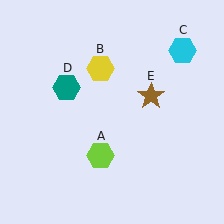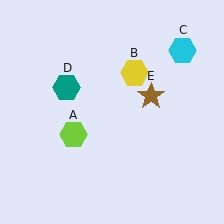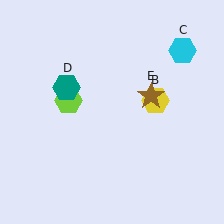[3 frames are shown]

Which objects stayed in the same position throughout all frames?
Cyan hexagon (object C) and teal hexagon (object D) and brown star (object E) remained stationary.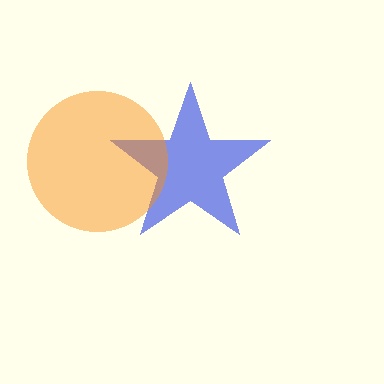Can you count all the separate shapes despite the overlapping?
Yes, there are 2 separate shapes.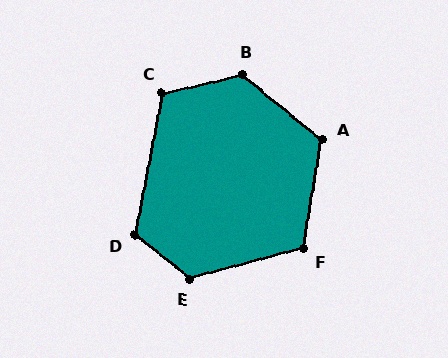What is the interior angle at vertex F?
Approximately 115 degrees (obtuse).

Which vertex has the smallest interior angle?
C, at approximately 114 degrees.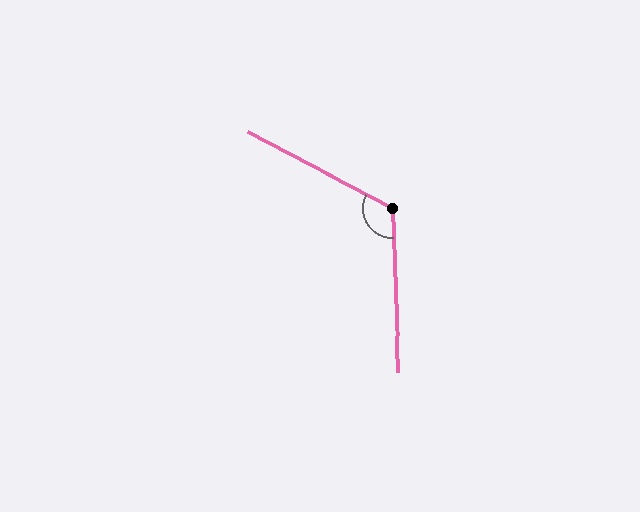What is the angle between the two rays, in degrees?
Approximately 120 degrees.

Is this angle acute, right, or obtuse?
It is obtuse.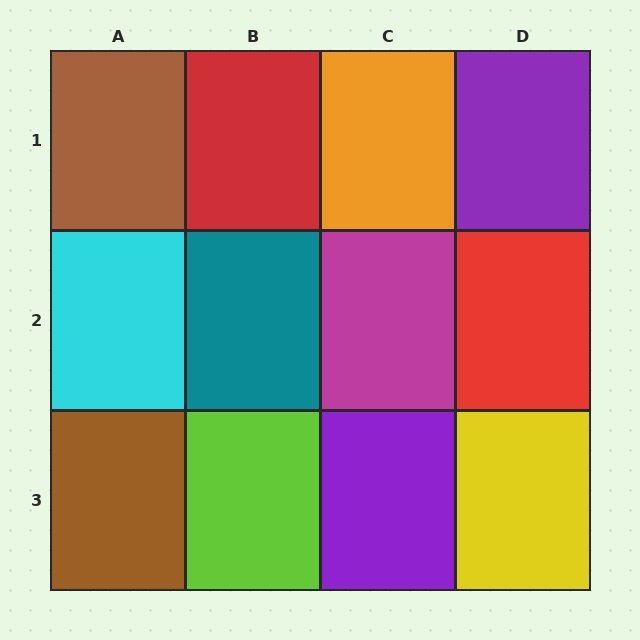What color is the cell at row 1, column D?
Purple.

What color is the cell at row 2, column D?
Red.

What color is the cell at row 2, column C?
Magenta.